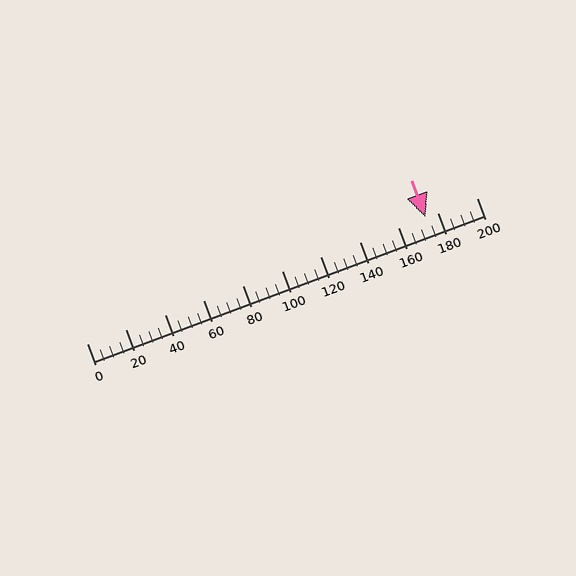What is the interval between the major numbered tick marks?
The major tick marks are spaced 20 units apart.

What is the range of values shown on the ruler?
The ruler shows values from 0 to 200.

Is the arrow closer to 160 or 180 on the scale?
The arrow is closer to 180.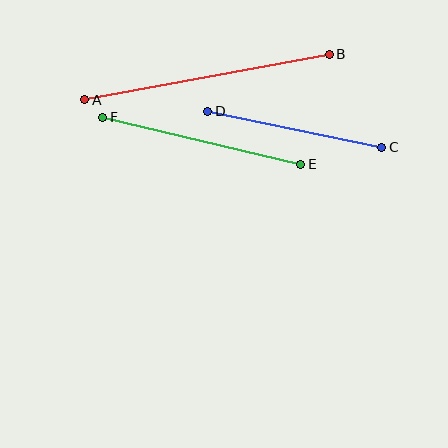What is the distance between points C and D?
The distance is approximately 177 pixels.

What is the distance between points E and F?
The distance is approximately 203 pixels.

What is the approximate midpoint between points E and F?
The midpoint is at approximately (202, 141) pixels.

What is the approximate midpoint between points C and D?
The midpoint is at approximately (295, 129) pixels.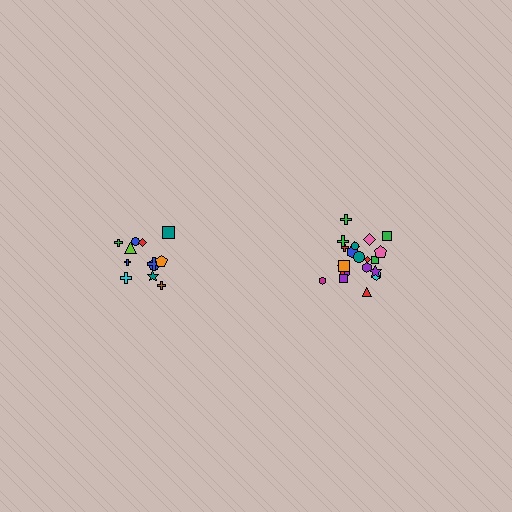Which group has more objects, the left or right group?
The right group.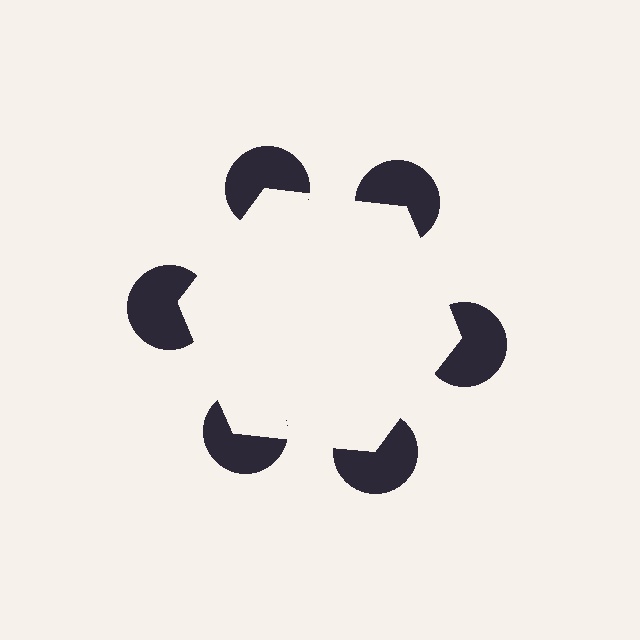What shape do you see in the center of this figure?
An illusory hexagon — its edges are inferred from the aligned wedge cuts in the pac-man discs, not physically drawn.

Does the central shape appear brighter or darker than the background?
It typically appears slightly brighter than the background, even though no actual brightness change is drawn.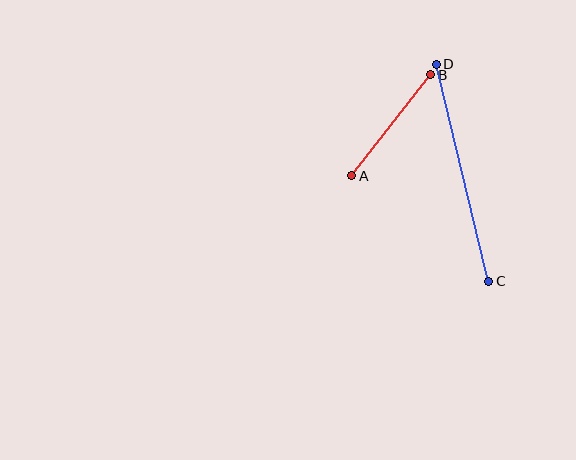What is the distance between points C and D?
The distance is approximately 223 pixels.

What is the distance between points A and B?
The distance is approximately 128 pixels.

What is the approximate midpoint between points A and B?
The midpoint is at approximately (391, 125) pixels.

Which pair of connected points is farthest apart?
Points C and D are farthest apart.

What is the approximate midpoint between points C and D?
The midpoint is at approximately (462, 173) pixels.